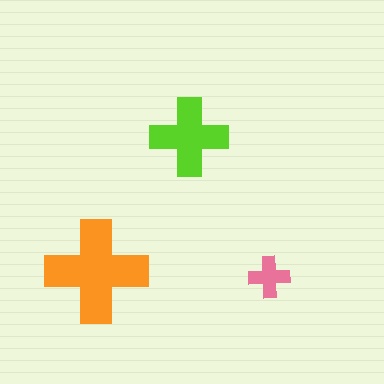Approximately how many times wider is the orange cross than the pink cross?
About 2.5 times wider.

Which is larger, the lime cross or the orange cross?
The orange one.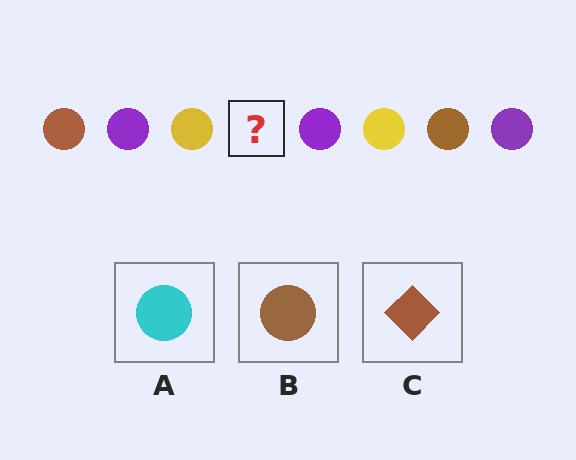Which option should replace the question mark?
Option B.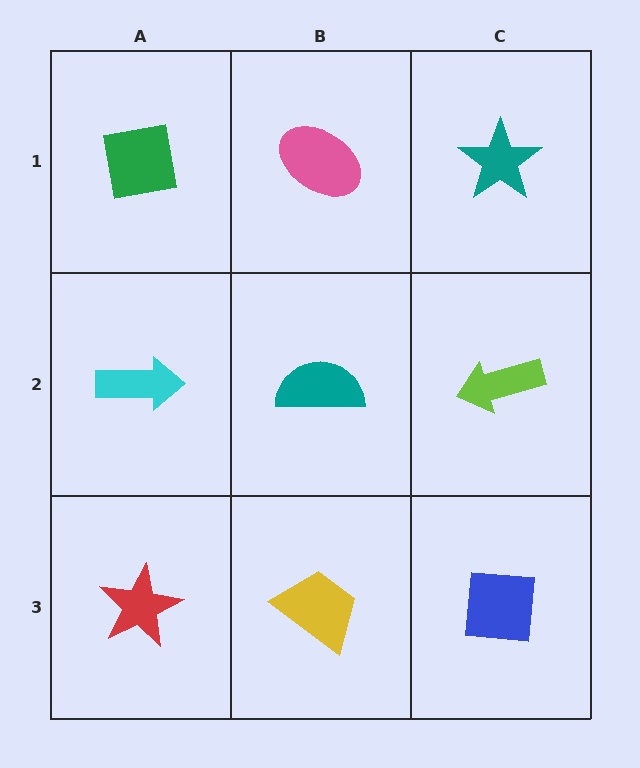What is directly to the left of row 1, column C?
A pink ellipse.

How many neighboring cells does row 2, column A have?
3.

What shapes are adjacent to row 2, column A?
A green square (row 1, column A), a red star (row 3, column A), a teal semicircle (row 2, column B).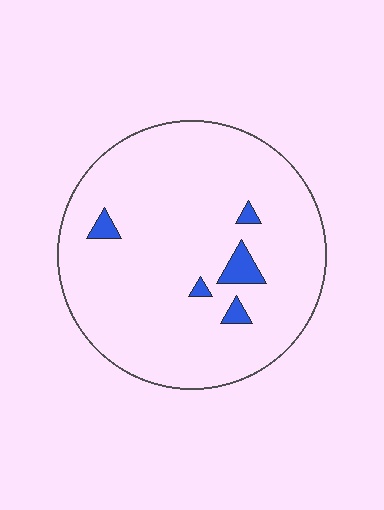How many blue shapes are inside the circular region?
5.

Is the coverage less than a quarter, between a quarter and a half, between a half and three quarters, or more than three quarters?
Less than a quarter.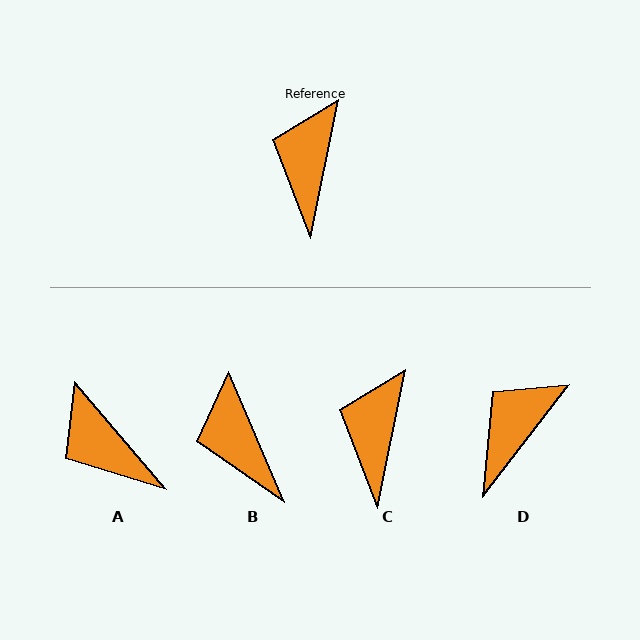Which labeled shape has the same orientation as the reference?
C.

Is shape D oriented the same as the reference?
No, it is off by about 26 degrees.